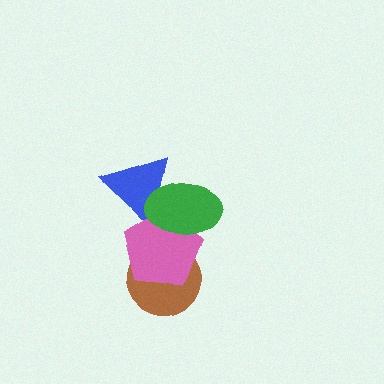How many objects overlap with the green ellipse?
2 objects overlap with the green ellipse.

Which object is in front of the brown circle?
The pink pentagon is in front of the brown circle.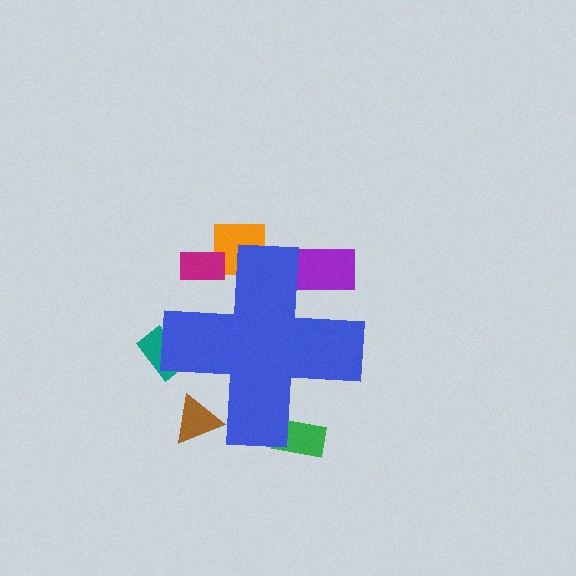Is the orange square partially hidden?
Yes, the orange square is partially hidden behind the blue cross.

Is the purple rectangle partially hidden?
Yes, the purple rectangle is partially hidden behind the blue cross.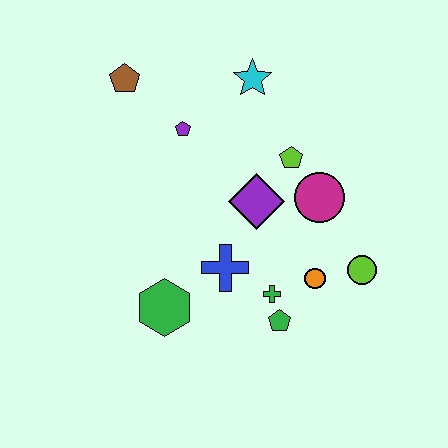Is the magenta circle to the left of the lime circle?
Yes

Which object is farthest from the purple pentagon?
The lime circle is farthest from the purple pentagon.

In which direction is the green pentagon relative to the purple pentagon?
The green pentagon is below the purple pentagon.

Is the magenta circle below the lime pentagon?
Yes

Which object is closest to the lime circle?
The orange circle is closest to the lime circle.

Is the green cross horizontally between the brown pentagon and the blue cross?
No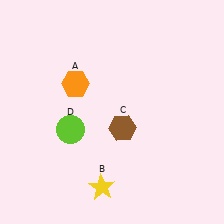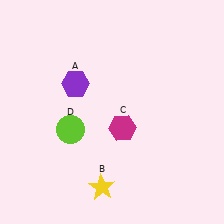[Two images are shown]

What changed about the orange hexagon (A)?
In Image 1, A is orange. In Image 2, it changed to purple.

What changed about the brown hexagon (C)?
In Image 1, C is brown. In Image 2, it changed to magenta.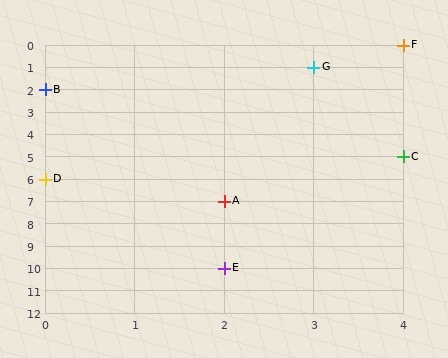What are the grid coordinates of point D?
Point D is at grid coordinates (0, 6).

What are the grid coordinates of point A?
Point A is at grid coordinates (2, 7).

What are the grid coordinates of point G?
Point G is at grid coordinates (3, 1).